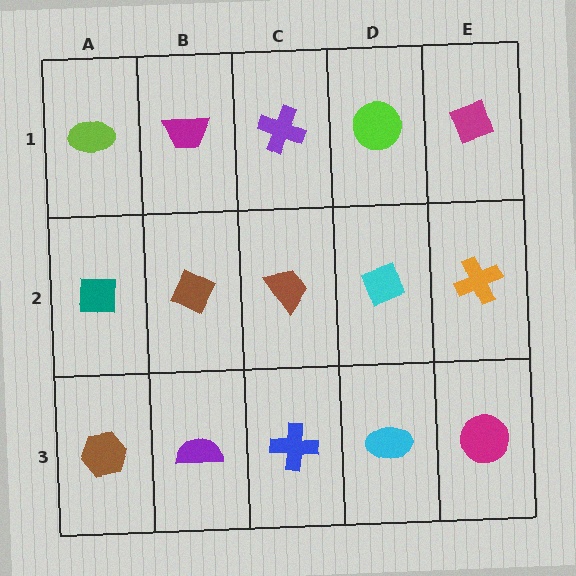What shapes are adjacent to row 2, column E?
A magenta diamond (row 1, column E), a magenta circle (row 3, column E), a cyan diamond (row 2, column D).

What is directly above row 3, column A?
A teal square.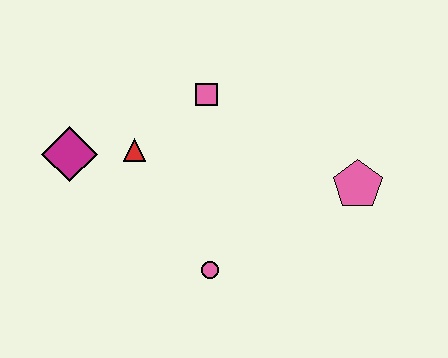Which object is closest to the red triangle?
The magenta diamond is closest to the red triangle.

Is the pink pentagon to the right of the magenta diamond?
Yes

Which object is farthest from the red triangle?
The pink pentagon is farthest from the red triangle.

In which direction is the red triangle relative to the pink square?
The red triangle is to the left of the pink square.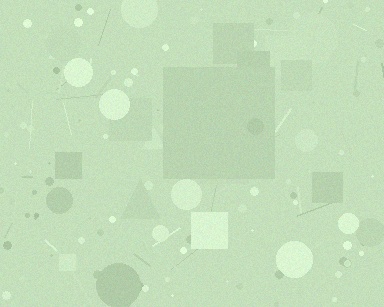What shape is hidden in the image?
A square is hidden in the image.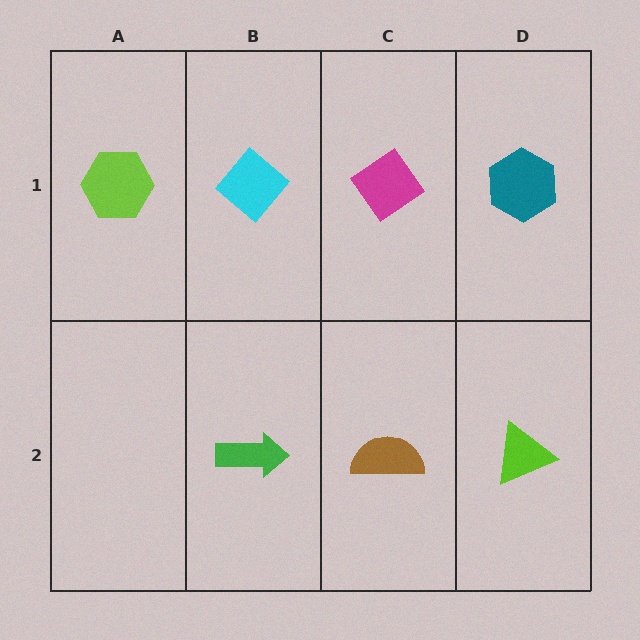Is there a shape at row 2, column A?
No, that cell is empty.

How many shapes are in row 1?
4 shapes.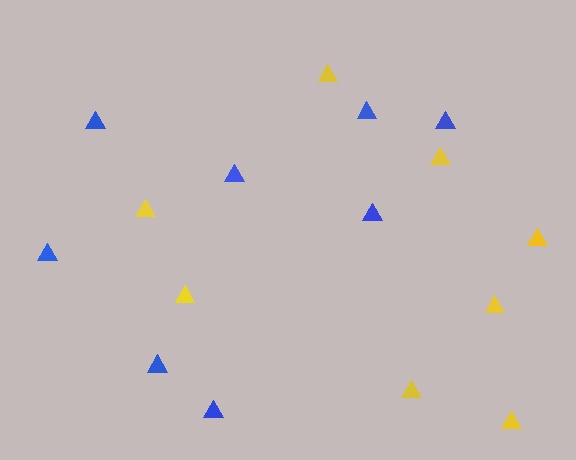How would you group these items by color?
There are 2 groups: one group of blue triangles (8) and one group of yellow triangles (8).